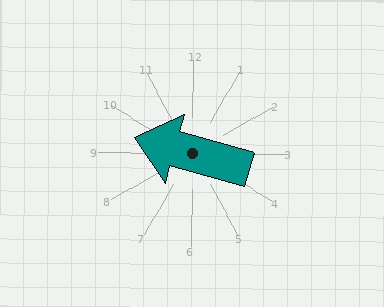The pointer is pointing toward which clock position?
Roughly 10 o'clock.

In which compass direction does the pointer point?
West.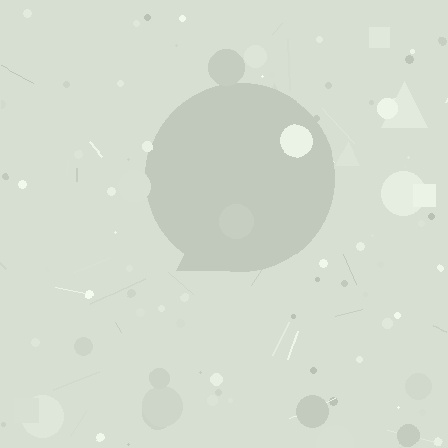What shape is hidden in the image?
A circle is hidden in the image.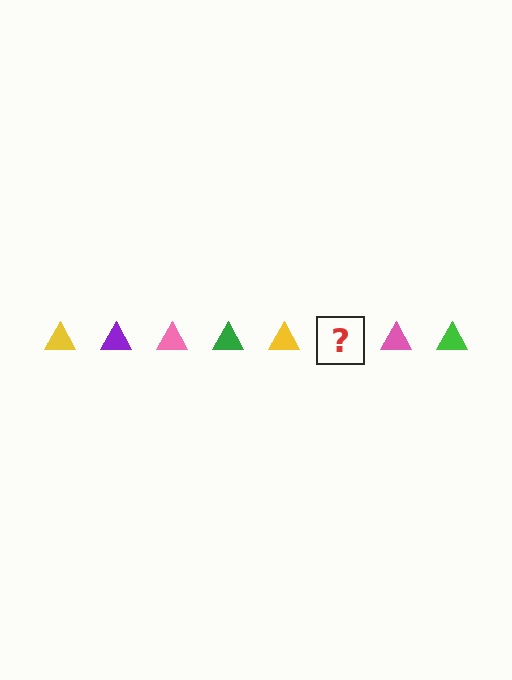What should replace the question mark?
The question mark should be replaced with a purple triangle.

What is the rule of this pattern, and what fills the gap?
The rule is that the pattern cycles through yellow, purple, pink, green triangles. The gap should be filled with a purple triangle.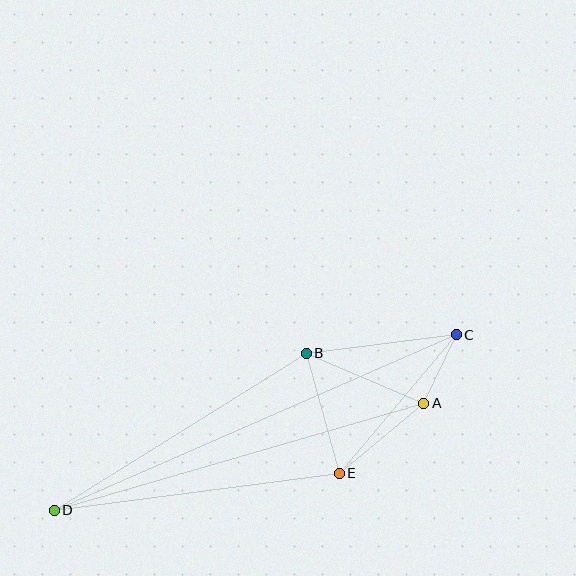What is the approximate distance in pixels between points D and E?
The distance between D and E is approximately 288 pixels.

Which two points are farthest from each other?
Points C and D are farthest from each other.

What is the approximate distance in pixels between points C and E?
The distance between C and E is approximately 181 pixels.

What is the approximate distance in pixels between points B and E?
The distance between B and E is approximately 124 pixels.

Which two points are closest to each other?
Points A and C are closest to each other.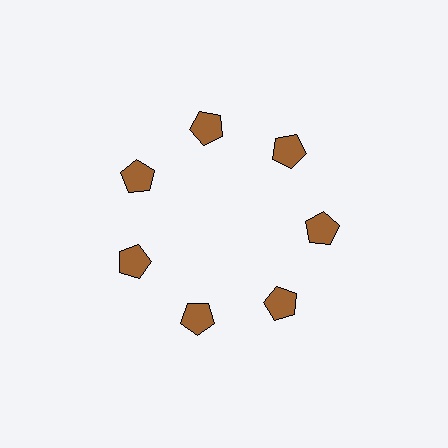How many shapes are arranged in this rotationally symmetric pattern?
There are 7 shapes, arranged in 7 groups of 1.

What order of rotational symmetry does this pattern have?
This pattern has 7-fold rotational symmetry.